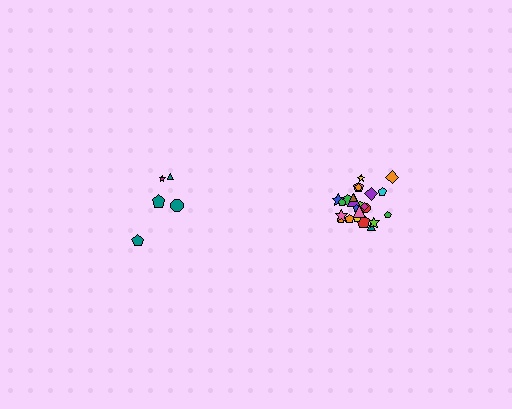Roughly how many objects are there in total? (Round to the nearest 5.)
Roughly 30 objects in total.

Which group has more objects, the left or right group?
The right group.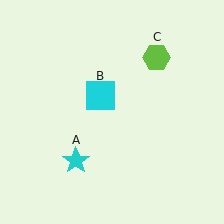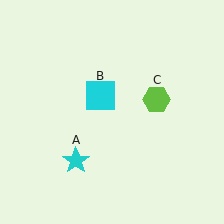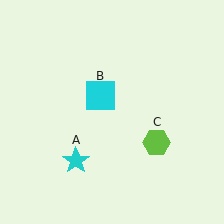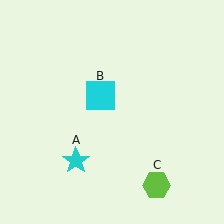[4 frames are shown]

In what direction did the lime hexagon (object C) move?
The lime hexagon (object C) moved down.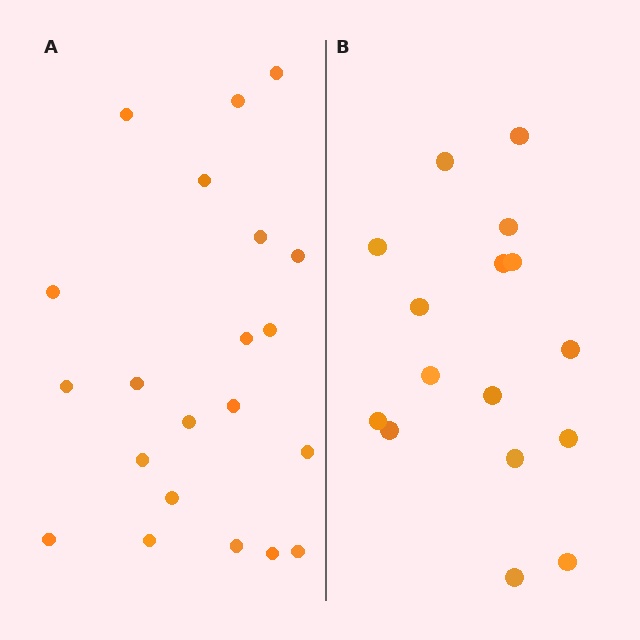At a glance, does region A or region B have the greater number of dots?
Region A (the left region) has more dots.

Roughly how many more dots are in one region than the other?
Region A has about 5 more dots than region B.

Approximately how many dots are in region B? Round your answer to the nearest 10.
About 20 dots. (The exact count is 16, which rounds to 20.)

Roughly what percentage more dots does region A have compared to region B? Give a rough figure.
About 30% more.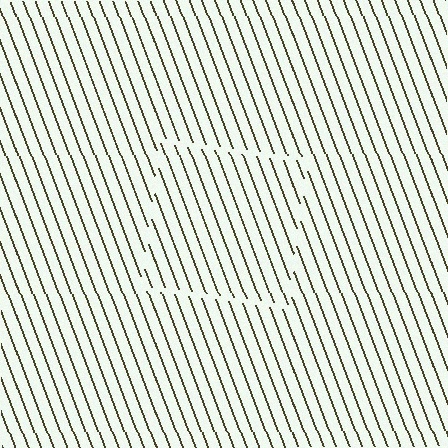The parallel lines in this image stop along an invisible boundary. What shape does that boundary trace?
An illusory square. The interior of the shape contains the same grating, shifted by half a period — the contour is defined by the phase discontinuity where line-ends from the inner and outer gratings abut.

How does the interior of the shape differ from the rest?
The interior of the shape contains the same grating, shifted by half a period — the contour is defined by the phase discontinuity where line-ends from the inner and outer gratings abut.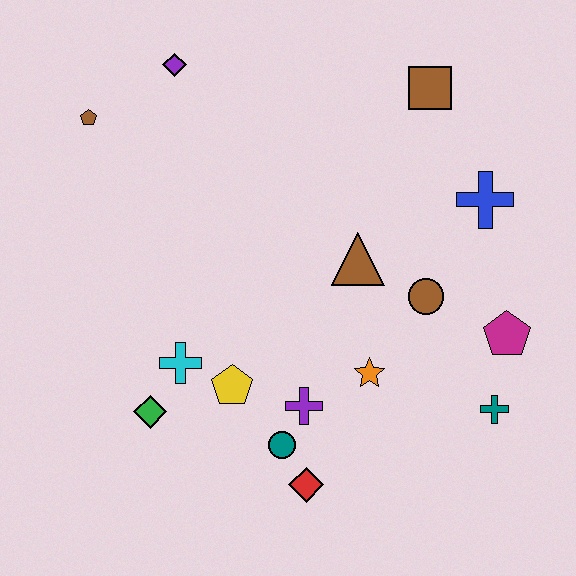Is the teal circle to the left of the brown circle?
Yes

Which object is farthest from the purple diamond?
The teal cross is farthest from the purple diamond.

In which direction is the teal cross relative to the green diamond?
The teal cross is to the right of the green diamond.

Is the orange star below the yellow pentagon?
No